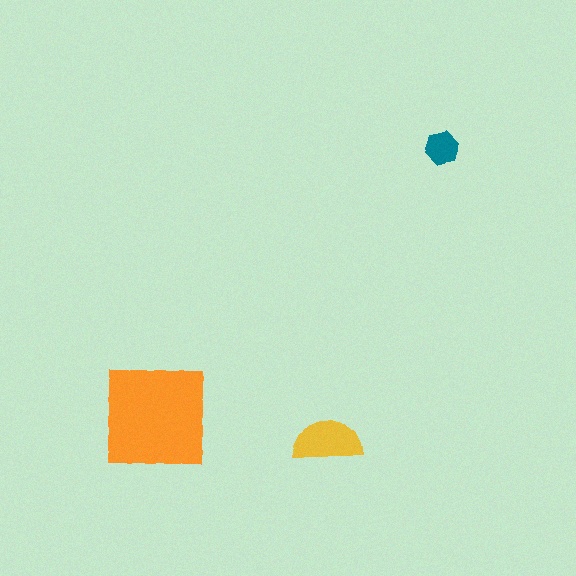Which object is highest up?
The teal hexagon is topmost.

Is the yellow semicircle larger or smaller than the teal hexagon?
Larger.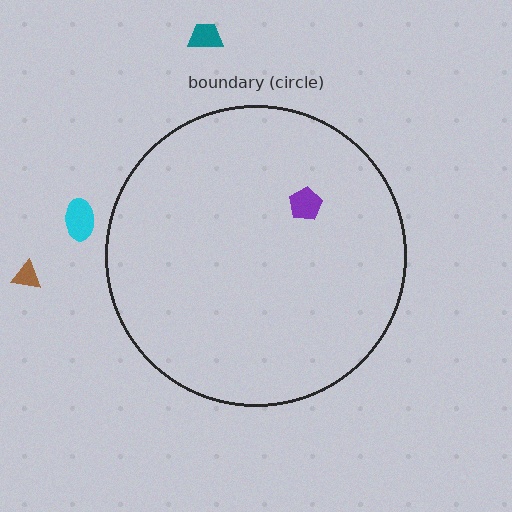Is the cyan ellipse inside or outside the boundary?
Outside.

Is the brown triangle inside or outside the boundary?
Outside.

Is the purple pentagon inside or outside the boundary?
Inside.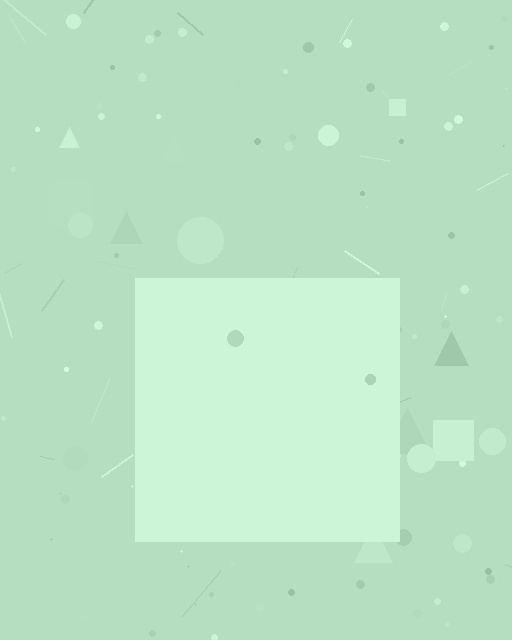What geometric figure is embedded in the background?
A square is embedded in the background.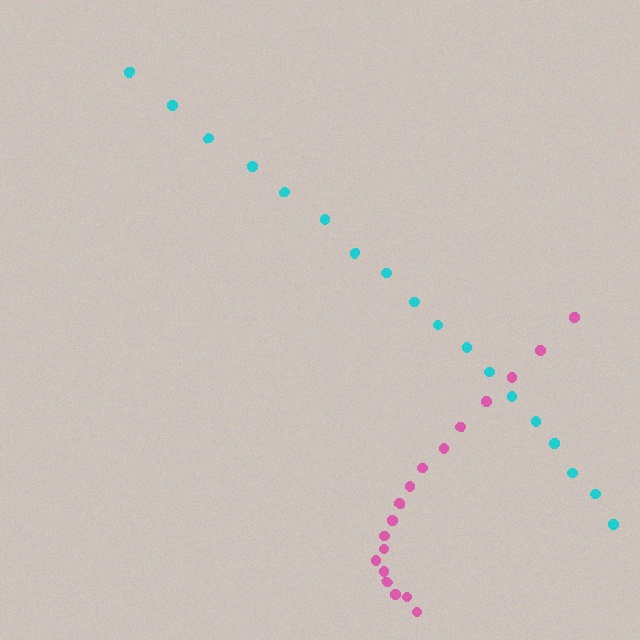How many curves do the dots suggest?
There are 2 distinct paths.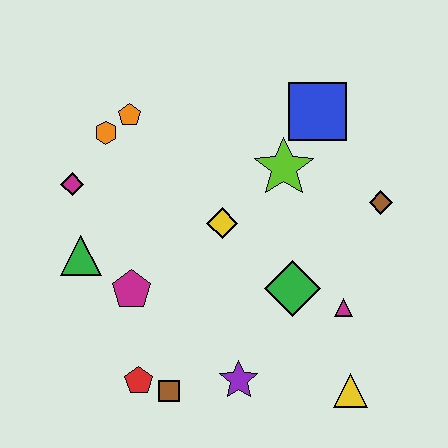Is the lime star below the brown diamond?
No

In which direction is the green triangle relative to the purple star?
The green triangle is to the left of the purple star.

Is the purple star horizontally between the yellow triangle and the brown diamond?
No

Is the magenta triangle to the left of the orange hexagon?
No